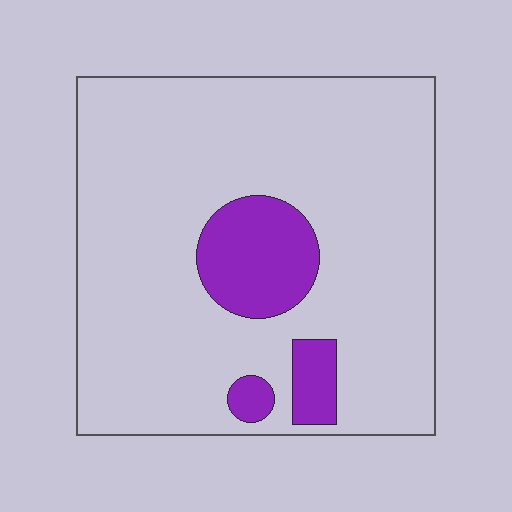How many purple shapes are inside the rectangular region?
3.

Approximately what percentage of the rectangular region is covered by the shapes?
Approximately 15%.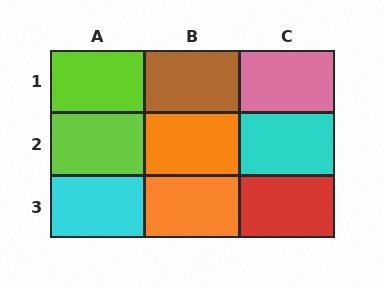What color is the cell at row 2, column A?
Lime.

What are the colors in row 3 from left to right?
Cyan, orange, red.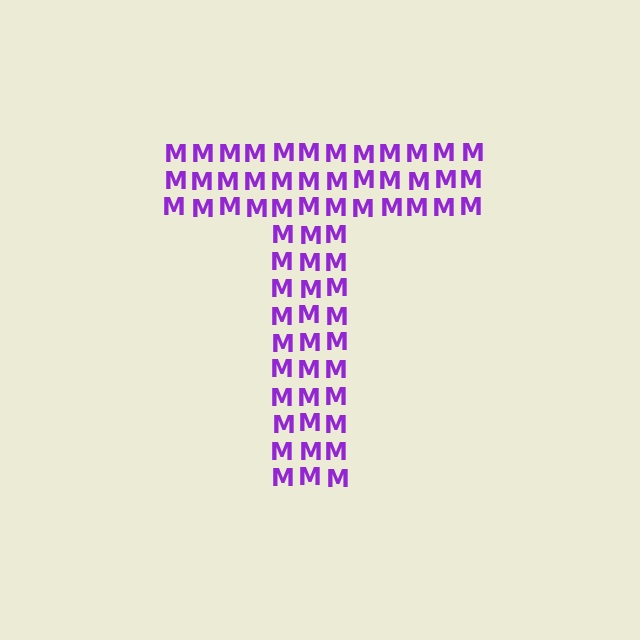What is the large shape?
The large shape is the letter T.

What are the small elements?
The small elements are letter M's.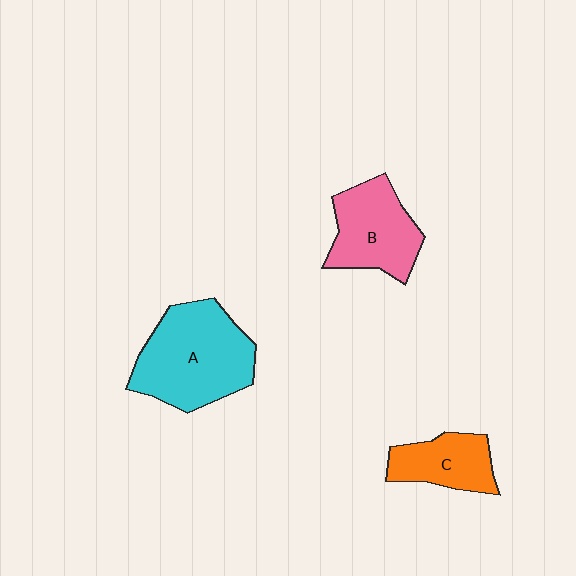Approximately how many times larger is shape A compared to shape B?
Approximately 1.4 times.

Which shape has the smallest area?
Shape C (orange).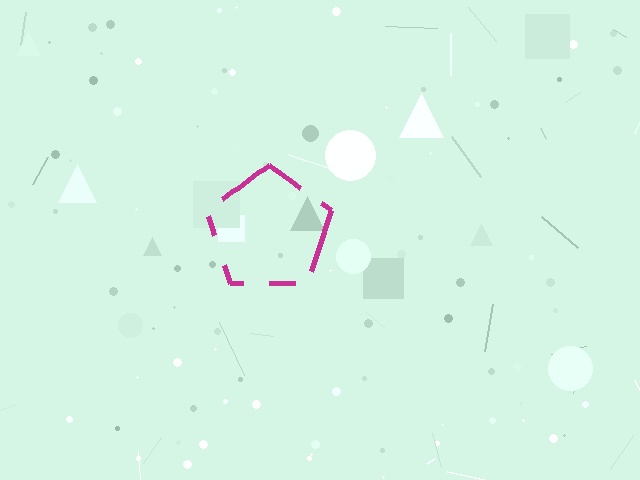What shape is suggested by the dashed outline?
The dashed outline suggests a pentagon.